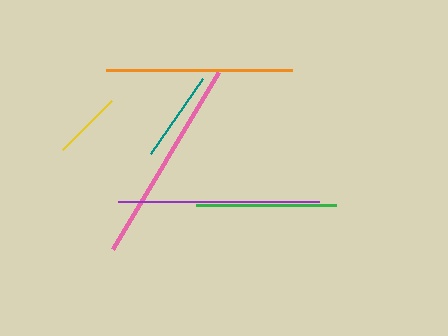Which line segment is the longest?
The pink line is the longest at approximately 206 pixels.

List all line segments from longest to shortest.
From longest to shortest: pink, purple, orange, green, teal, yellow.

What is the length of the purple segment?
The purple segment is approximately 201 pixels long.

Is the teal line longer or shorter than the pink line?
The pink line is longer than the teal line.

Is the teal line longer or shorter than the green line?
The green line is longer than the teal line.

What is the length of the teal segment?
The teal segment is approximately 91 pixels long.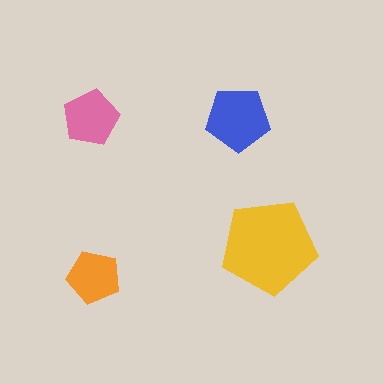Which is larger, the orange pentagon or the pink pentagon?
The pink one.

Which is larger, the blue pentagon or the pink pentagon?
The blue one.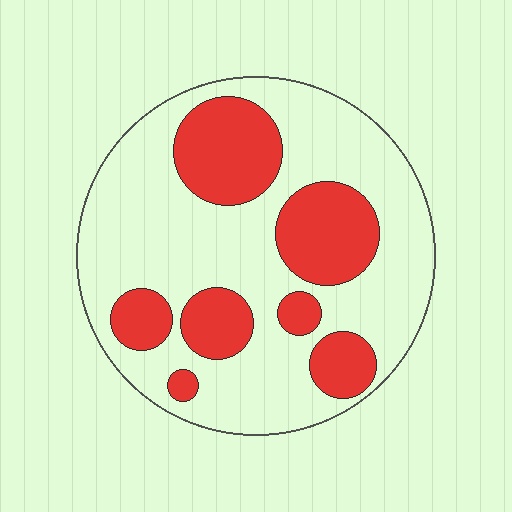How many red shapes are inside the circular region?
7.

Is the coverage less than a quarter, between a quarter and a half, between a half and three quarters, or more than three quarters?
Between a quarter and a half.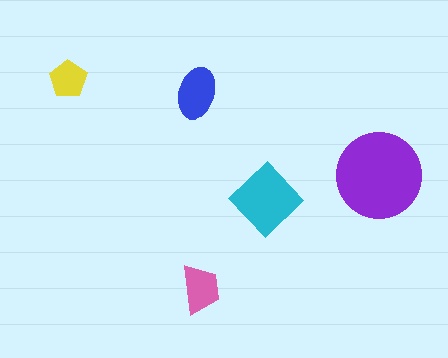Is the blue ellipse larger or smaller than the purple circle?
Smaller.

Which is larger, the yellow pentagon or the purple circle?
The purple circle.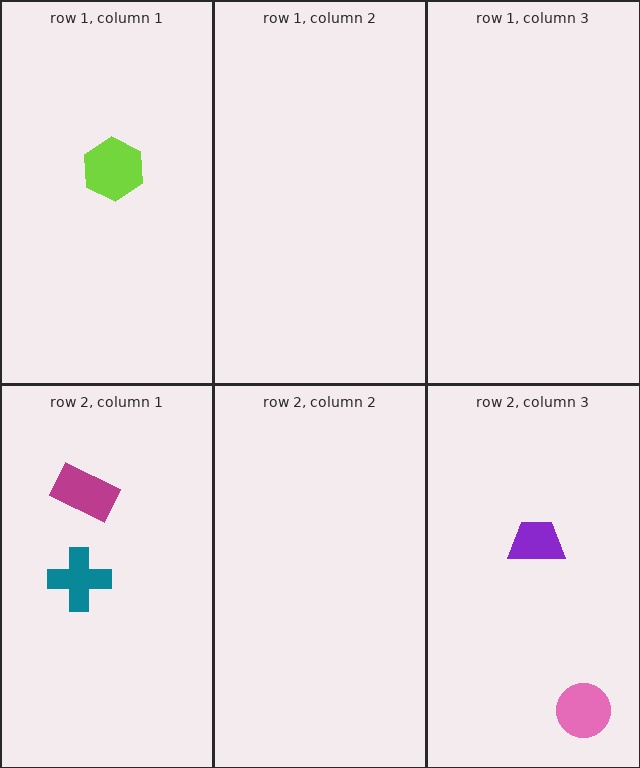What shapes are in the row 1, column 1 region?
The lime hexagon.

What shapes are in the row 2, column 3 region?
The pink circle, the purple trapezoid.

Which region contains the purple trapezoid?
The row 2, column 3 region.